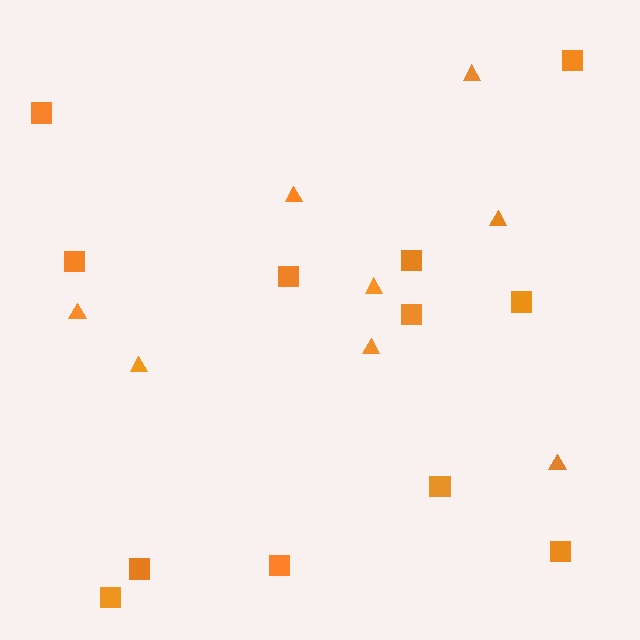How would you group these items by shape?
There are 2 groups: one group of squares (12) and one group of triangles (8).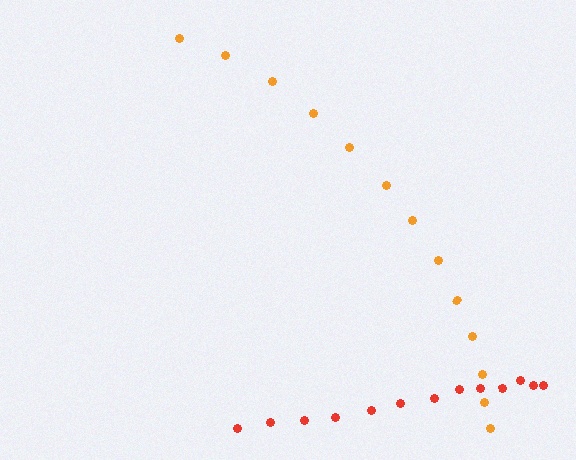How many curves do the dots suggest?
There are 2 distinct paths.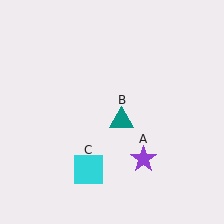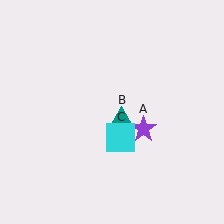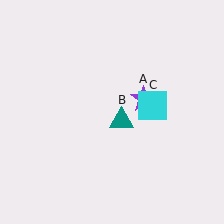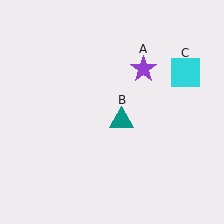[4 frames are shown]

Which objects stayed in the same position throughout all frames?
Teal triangle (object B) remained stationary.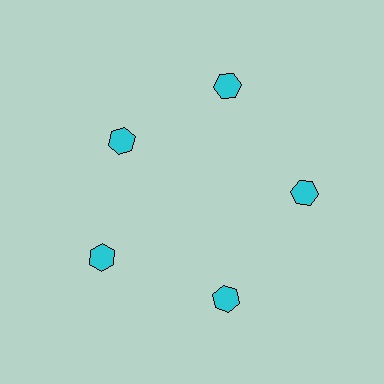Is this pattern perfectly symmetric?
No. The 5 cyan hexagons are arranged in a ring, but one element near the 10 o'clock position is pulled inward toward the center, breaking the 5-fold rotational symmetry.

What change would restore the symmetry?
The symmetry would be restored by moving it outward, back onto the ring so that all 5 hexagons sit at equal angles and equal distance from the center.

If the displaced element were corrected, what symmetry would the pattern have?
It would have 5-fold rotational symmetry — the pattern would map onto itself every 72 degrees.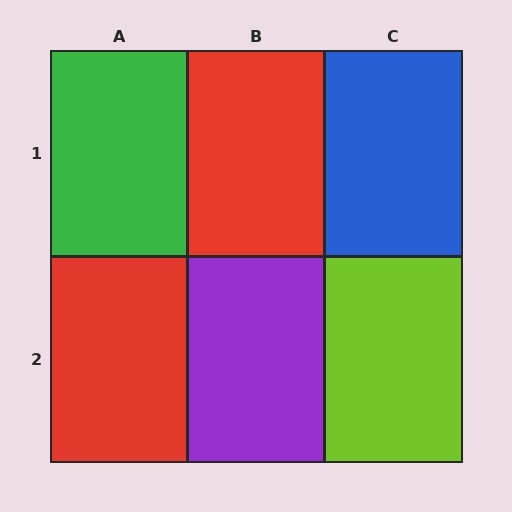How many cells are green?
1 cell is green.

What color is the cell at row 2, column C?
Lime.